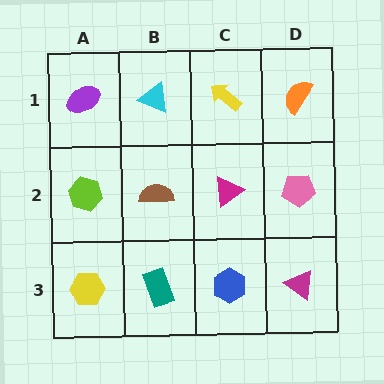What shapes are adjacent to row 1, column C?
A magenta triangle (row 2, column C), a cyan triangle (row 1, column B), an orange semicircle (row 1, column D).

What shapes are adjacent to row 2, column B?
A cyan triangle (row 1, column B), a teal rectangle (row 3, column B), a lime hexagon (row 2, column A), a magenta triangle (row 2, column C).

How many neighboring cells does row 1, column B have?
3.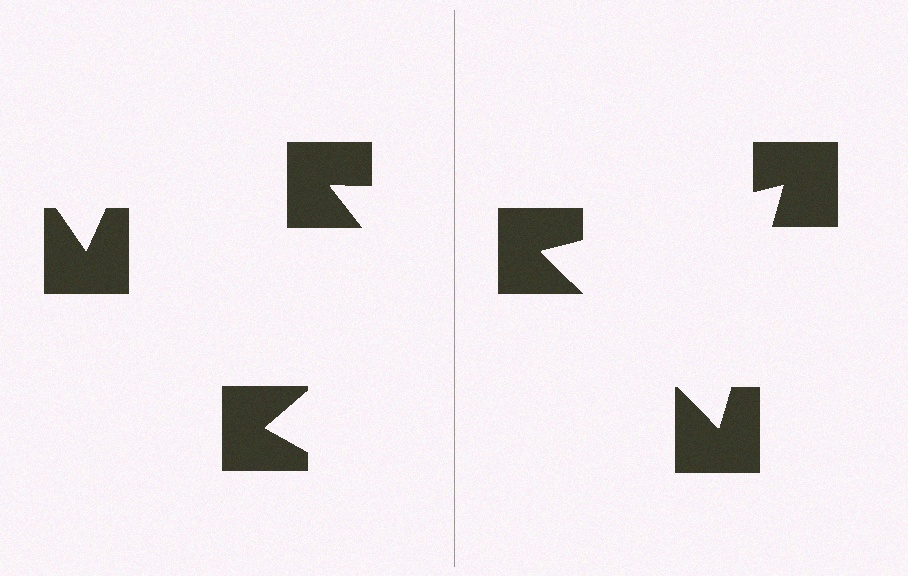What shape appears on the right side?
An illusory triangle.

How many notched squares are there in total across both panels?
6 — 3 on each side.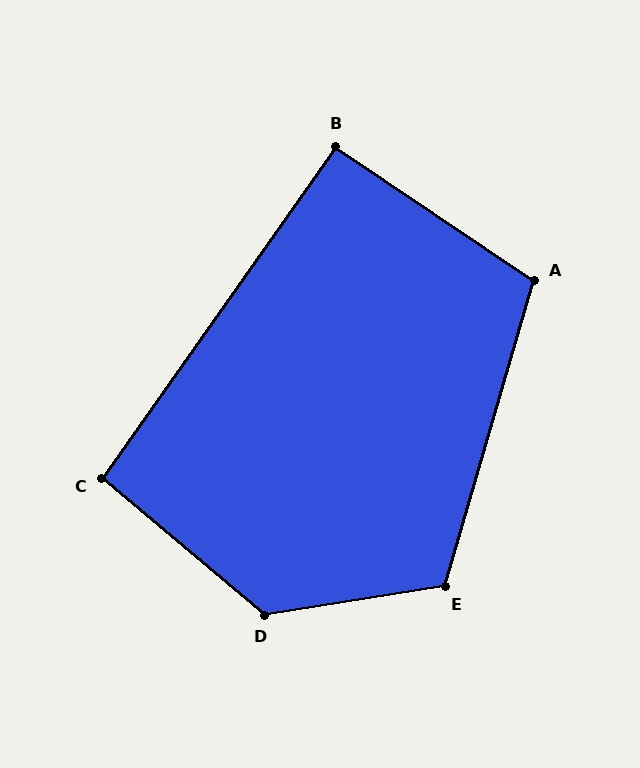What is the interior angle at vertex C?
Approximately 95 degrees (approximately right).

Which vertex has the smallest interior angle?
B, at approximately 91 degrees.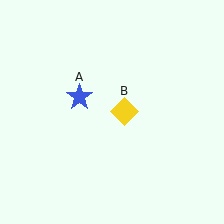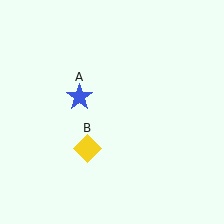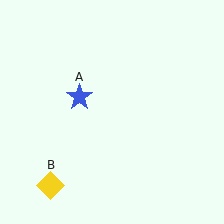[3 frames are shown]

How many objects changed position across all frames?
1 object changed position: yellow diamond (object B).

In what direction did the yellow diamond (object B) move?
The yellow diamond (object B) moved down and to the left.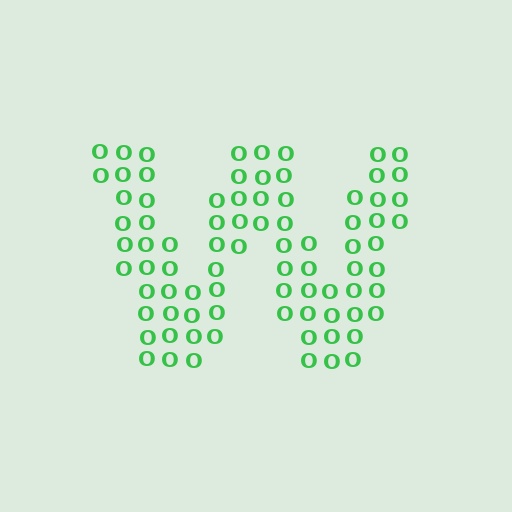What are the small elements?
The small elements are letter O's.